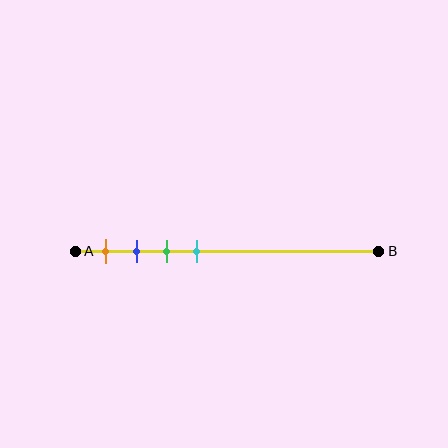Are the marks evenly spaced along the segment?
Yes, the marks are approximately evenly spaced.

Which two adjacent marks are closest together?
The blue and green marks are the closest adjacent pair.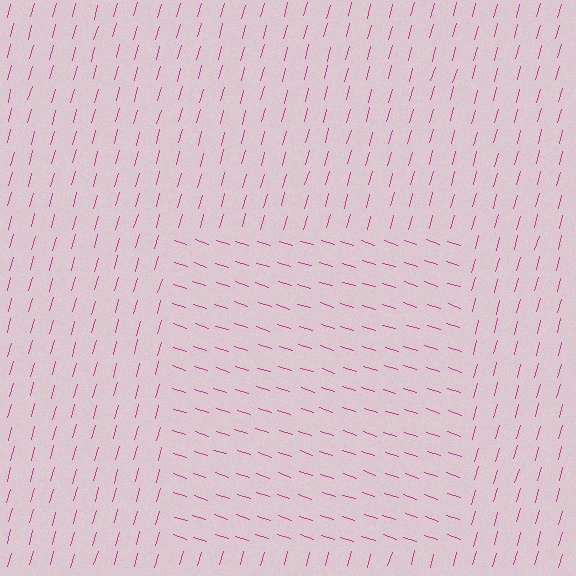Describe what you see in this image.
The image is filled with small magenta line segments. A rectangle region in the image has lines oriented differently from the surrounding lines, creating a visible texture boundary.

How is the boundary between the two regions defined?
The boundary is defined purely by a change in line orientation (approximately 87 degrees difference). All lines are the same color and thickness.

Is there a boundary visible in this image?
Yes, there is a texture boundary formed by a change in line orientation.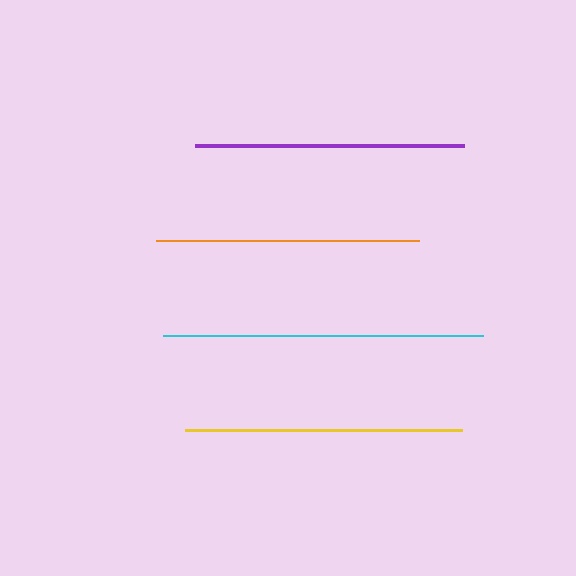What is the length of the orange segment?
The orange segment is approximately 263 pixels long.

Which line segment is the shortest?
The orange line is the shortest at approximately 263 pixels.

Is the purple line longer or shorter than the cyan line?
The cyan line is longer than the purple line.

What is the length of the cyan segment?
The cyan segment is approximately 320 pixels long.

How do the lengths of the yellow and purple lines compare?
The yellow and purple lines are approximately the same length.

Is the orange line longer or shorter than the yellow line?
The yellow line is longer than the orange line.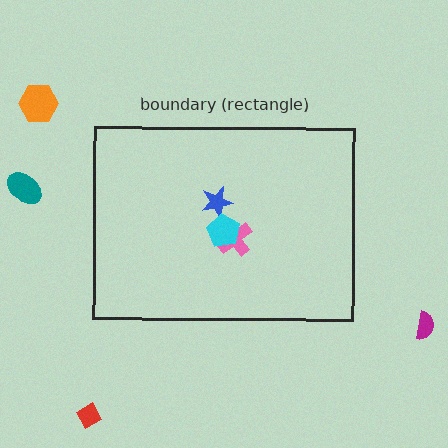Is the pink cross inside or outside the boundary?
Inside.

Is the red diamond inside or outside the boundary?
Outside.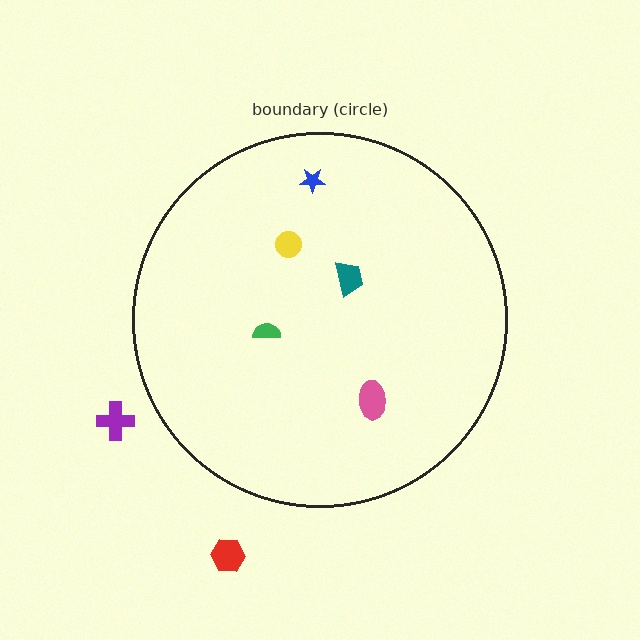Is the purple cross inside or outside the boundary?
Outside.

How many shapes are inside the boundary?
5 inside, 2 outside.